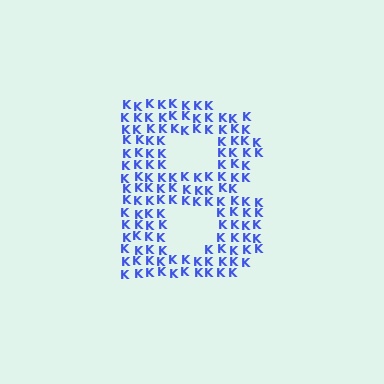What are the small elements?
The small elements are letter K's.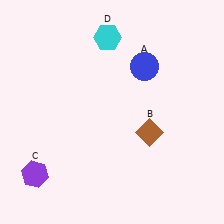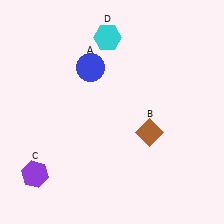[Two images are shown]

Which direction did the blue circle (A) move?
The blue circle (A) moved left.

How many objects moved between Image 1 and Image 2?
1 object moved between the two images.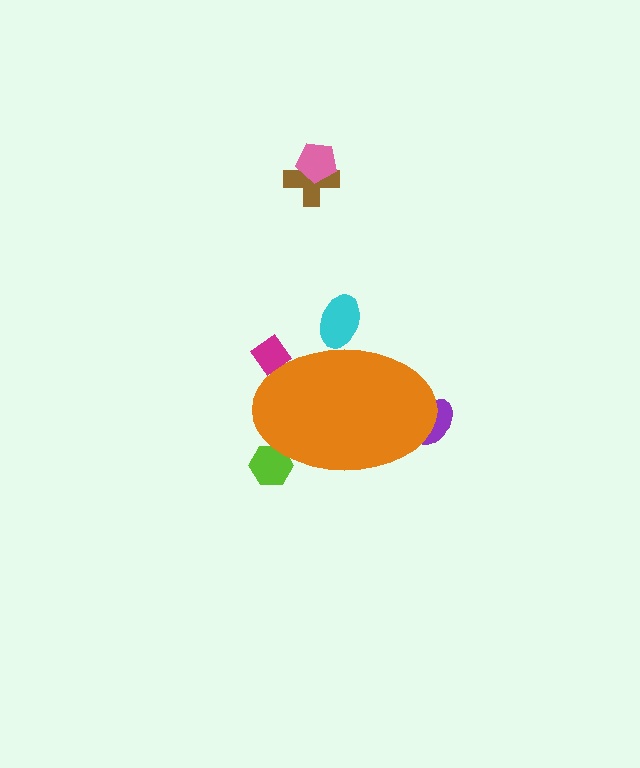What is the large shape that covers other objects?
An orange ellipse.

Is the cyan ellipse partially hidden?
Yes, the cyan ellipse is partially hidden behind the orange ellipse.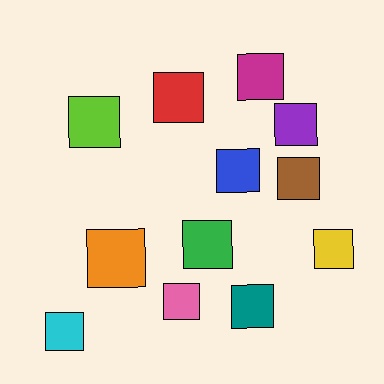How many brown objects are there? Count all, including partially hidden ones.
There is 1 brown object.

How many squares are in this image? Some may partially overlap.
There are 12 squares.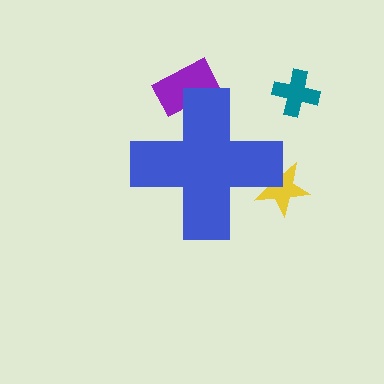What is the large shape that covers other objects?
A blue cross.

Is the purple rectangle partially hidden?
Yes, the purple rectangle is partially hidden behind the blue cross.